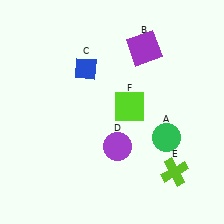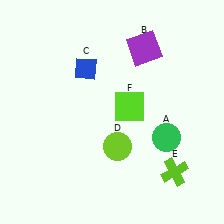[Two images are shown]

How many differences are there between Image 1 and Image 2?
There is 1 difference between the two images.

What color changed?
The circle (D) changed from purple in Image 1 to lime in Image 2.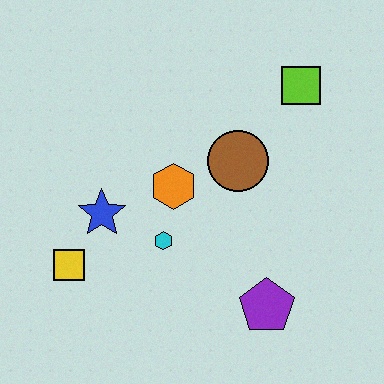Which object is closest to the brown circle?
The orange hexagon is closest to the brown circle.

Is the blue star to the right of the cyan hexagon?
No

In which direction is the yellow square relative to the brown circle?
The yellow square is to the left of the brown circle.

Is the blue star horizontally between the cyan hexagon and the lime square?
No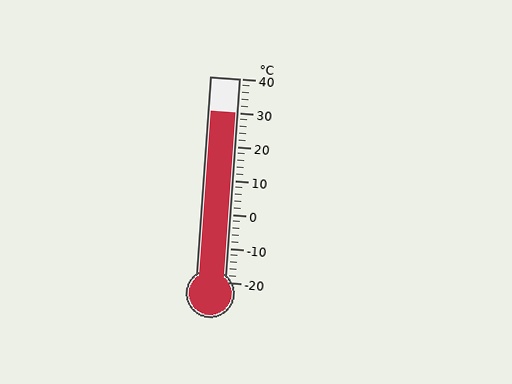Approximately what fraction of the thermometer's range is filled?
The thermometer is filled to approximately 85% of its range.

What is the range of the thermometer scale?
The thermometer scale ranges from -20°C to 40°C.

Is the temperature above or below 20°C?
The temperature is above 20°C.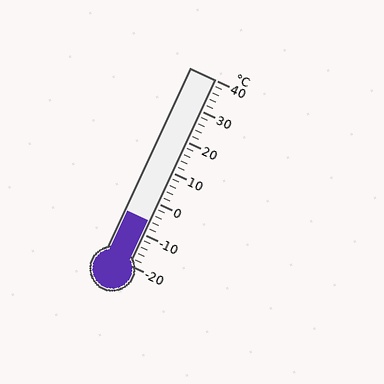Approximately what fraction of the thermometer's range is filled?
The thermometer is filled to approximately 25% of its range.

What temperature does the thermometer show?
The thermometer shows approximately -6°C.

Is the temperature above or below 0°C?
The temperature is below 0°C.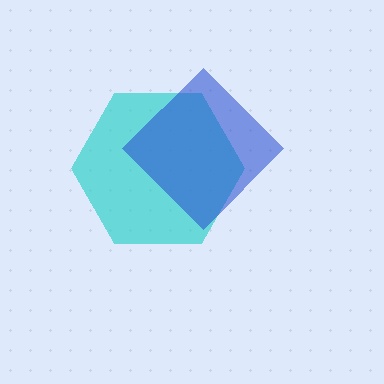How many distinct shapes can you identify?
There are 2 distinct shapes: a cyan hexagon, a blue diamond.